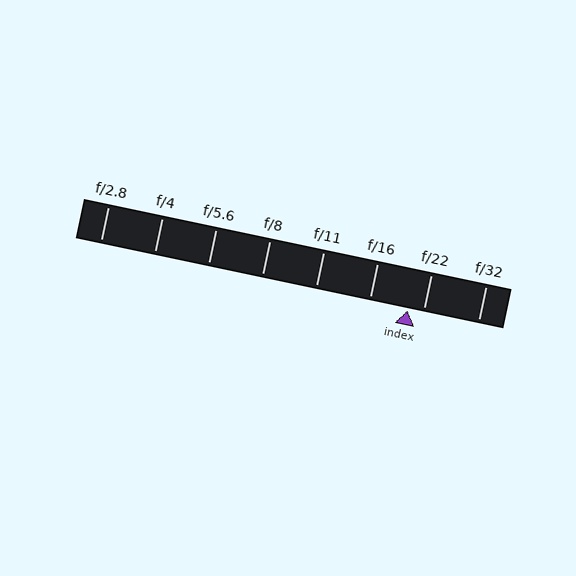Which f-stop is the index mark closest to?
The index mark is closest to f/22.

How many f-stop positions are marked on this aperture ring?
There are 8 f-stop positions marked.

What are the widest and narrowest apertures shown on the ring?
The widest aperture shown is f/2.8 and the narrowest is f/32.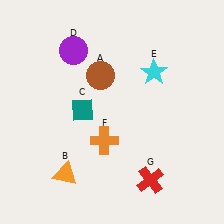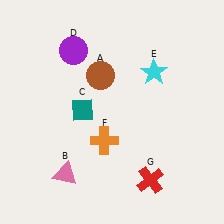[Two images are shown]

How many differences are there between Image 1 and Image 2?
There is 1 difference between the two images.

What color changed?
The triangle (B) changed from orange in Image 1 to pink in Image 2.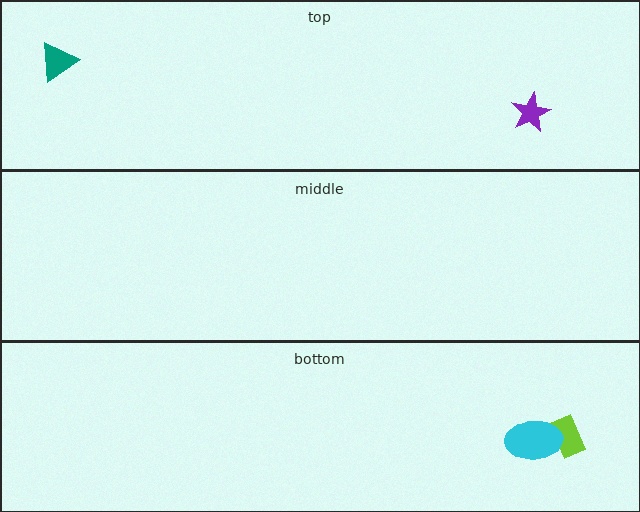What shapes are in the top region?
The teal triangle, the purple star.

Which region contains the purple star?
The top region.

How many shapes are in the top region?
2.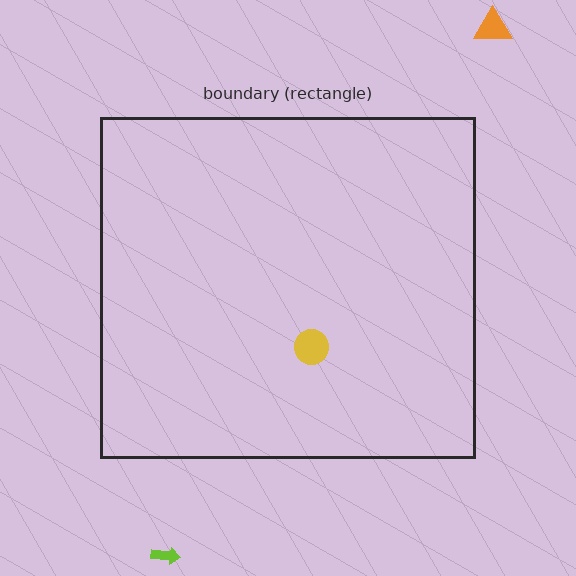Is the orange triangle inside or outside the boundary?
Outside.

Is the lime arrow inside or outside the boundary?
Outside.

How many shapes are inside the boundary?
1 inside, 2 outside.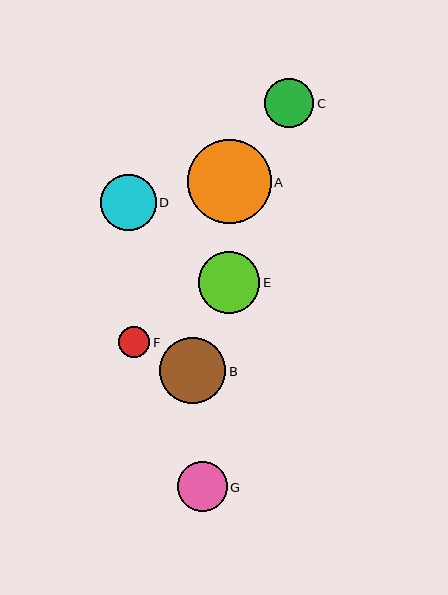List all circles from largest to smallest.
From largest to smallest: A, B, E, D, G, C, F.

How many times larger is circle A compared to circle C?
Circle A is approximately 1.7 times the size of circle C.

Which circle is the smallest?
Circle F is the smallest with a size of approximately 31 pixels.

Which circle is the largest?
Circle A is the largest with a size of approximately 84 pixels.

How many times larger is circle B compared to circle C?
Circle B is approximately 1.4 times the size of circle C.